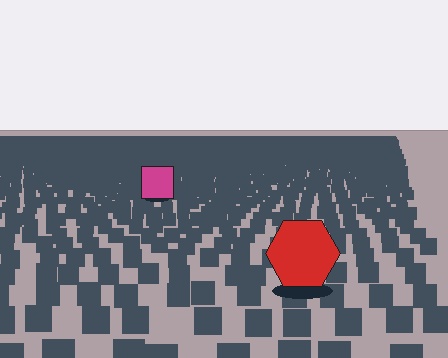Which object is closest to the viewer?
The red hexagon is closest. The texture marks near it are larger and more spread out.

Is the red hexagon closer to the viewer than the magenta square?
Yes. The red hexagon is closer — you can tell from the texture gradient: the ground texture is coarser near it.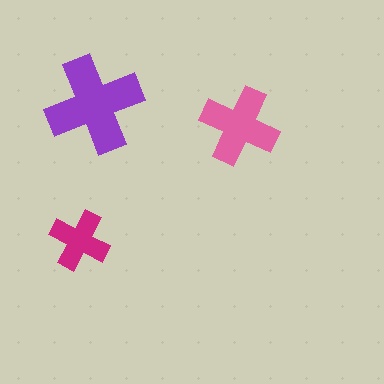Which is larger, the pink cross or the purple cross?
The purple one.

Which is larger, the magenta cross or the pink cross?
The pink one.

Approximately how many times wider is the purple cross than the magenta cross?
About 1.5 times wider.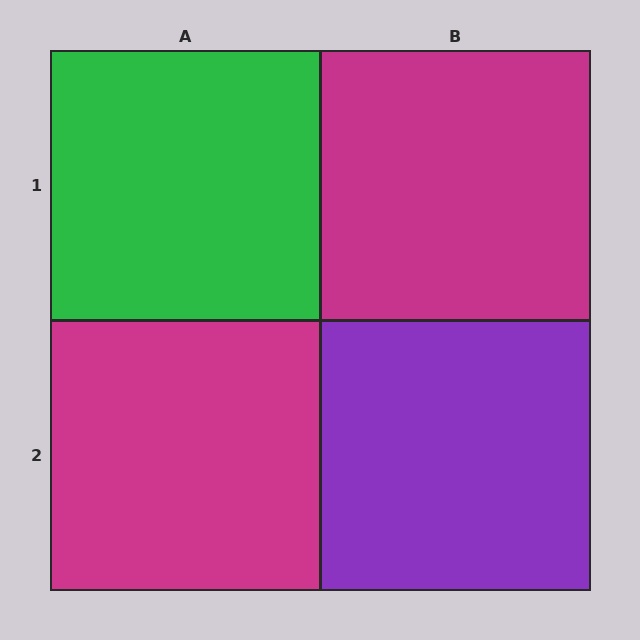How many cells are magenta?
2 cells are magenta.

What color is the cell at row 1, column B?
Magenta.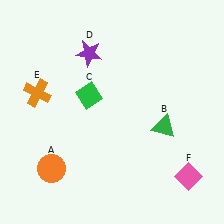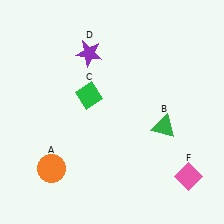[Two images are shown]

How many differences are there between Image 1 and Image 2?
There is 1 difference between the two images.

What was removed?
The orange cross (E) was removed in Image 2.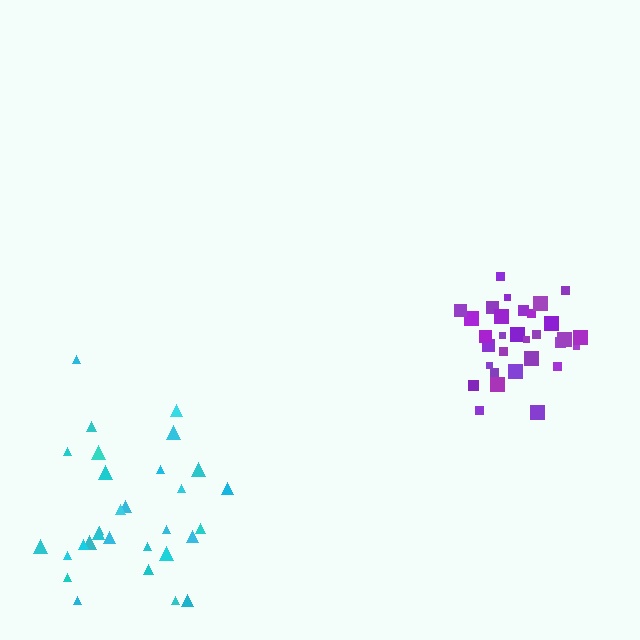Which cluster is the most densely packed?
Purple.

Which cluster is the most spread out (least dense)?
Cyan.